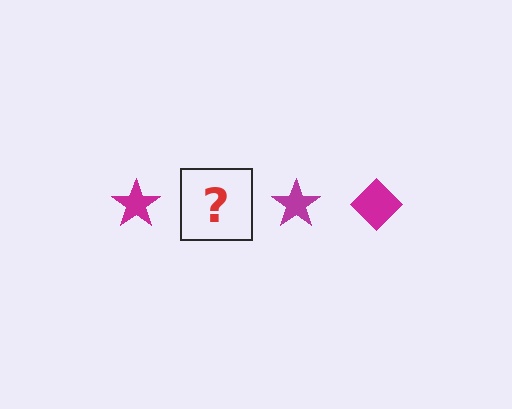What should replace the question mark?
The question mark should be replaced with a magenta diamond.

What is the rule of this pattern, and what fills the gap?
The rule is that the pattern cycles through star, diamond shapes in magenta. The gap should be filled with a magenta diamond.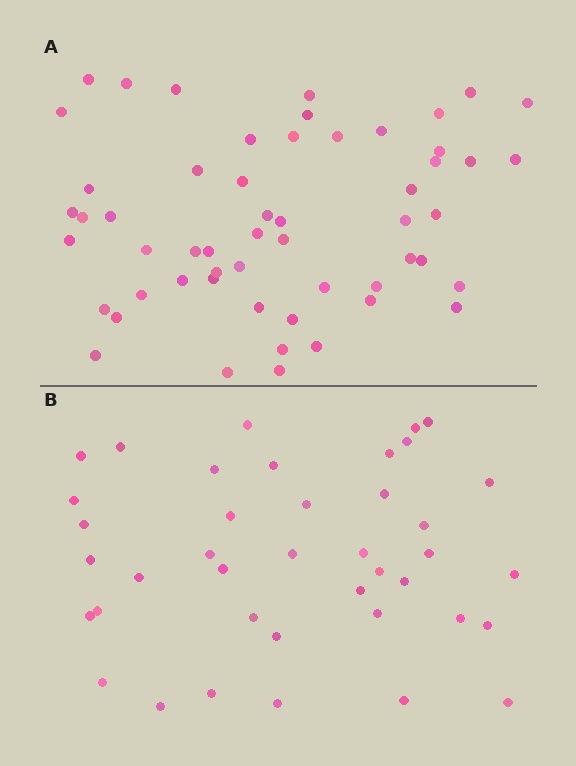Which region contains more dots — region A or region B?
Region A (the top region) has more dots.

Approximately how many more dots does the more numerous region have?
Region A has approximately 15 more dots than region B.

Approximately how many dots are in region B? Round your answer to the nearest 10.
About 40 dots.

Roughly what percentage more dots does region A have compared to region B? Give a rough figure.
About 40% more.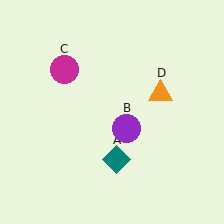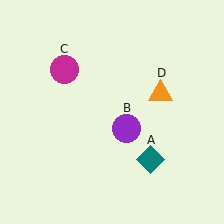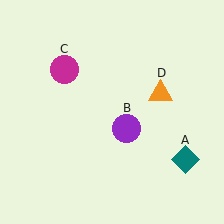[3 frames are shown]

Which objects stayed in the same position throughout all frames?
Purple circle (object B) and magenta circle (object C) and orange triangle (object D) remained stationary.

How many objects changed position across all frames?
1 object changed position: teal diamond (object A).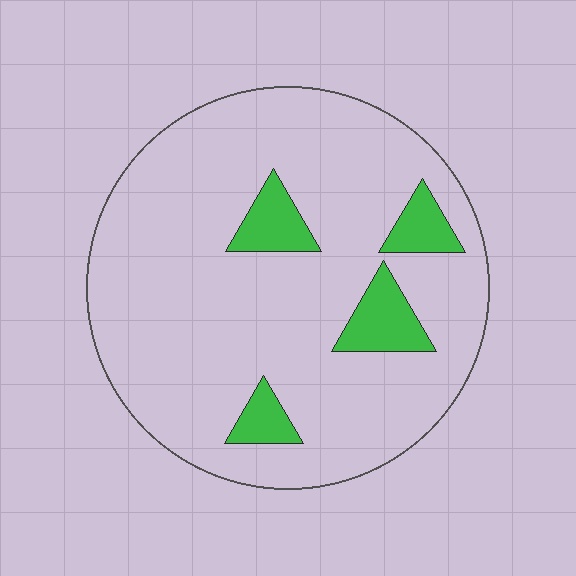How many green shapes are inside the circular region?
4.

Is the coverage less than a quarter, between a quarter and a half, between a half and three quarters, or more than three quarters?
Less than a quarter.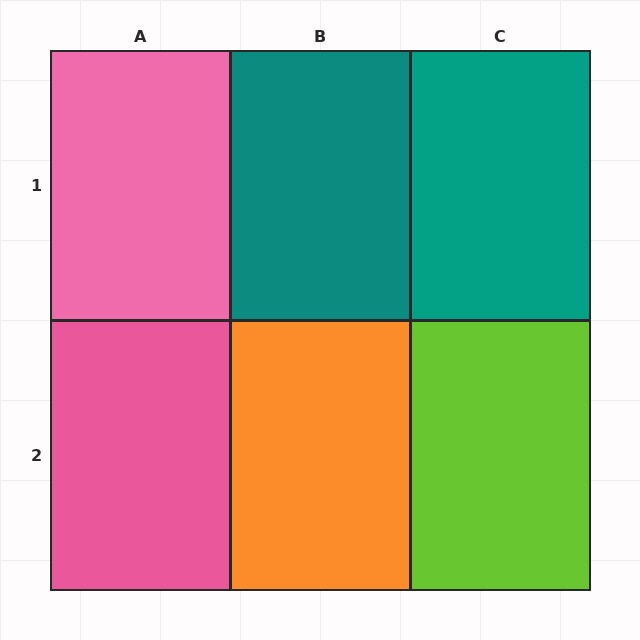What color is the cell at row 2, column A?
Pink.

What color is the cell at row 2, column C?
Lime.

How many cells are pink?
2 cells are pink.